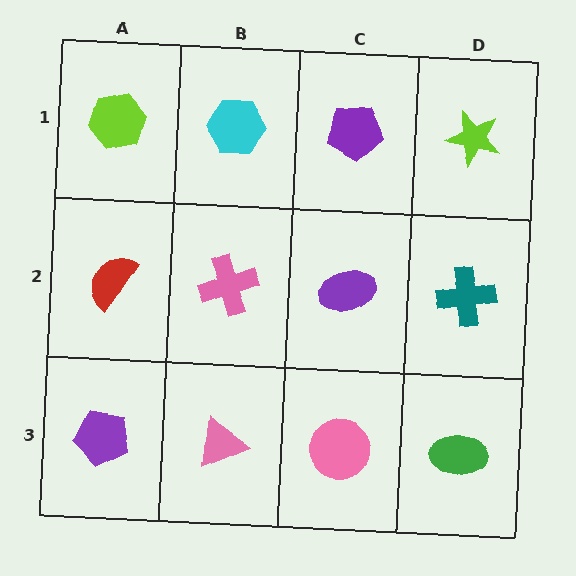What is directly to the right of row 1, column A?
A cyan hexagon.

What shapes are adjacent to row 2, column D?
A lime star (row 1, column D), a green ellipse (row 3, column D), a purple ellipse (row 2, column C).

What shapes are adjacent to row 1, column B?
A pink cross (row 2, column B), a lime hexagon (row 1, column A), a purple pentagon (row 1, column C).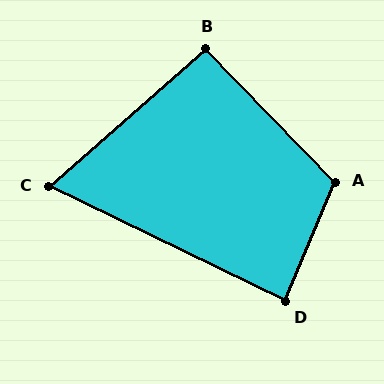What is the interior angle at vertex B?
Approximately 93 degrees (approximately right).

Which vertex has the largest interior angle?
A, at approximately 113 degrees.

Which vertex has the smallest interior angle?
C, at approximately 67 degrees.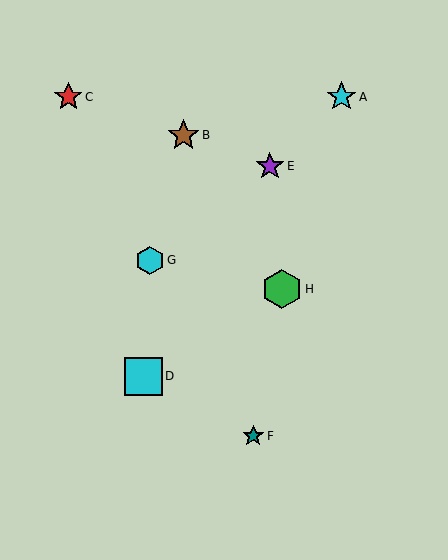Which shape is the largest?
The green hexagon (labeled H) is the largest.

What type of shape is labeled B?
Shape B is a brown star.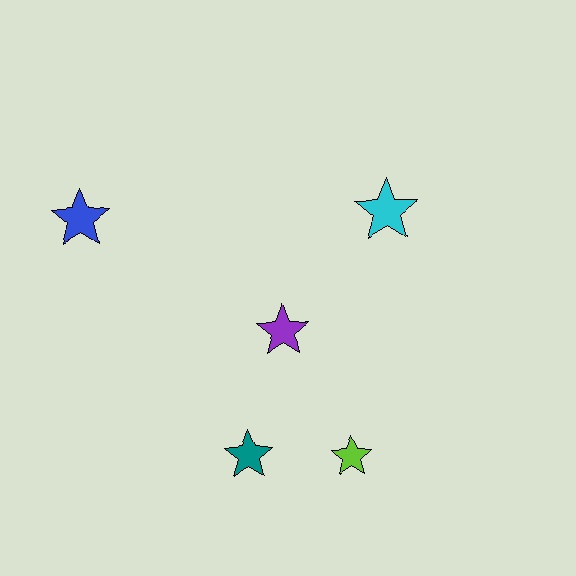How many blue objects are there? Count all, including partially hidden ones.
There is 1 blue object.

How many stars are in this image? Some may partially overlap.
There are 5 stars.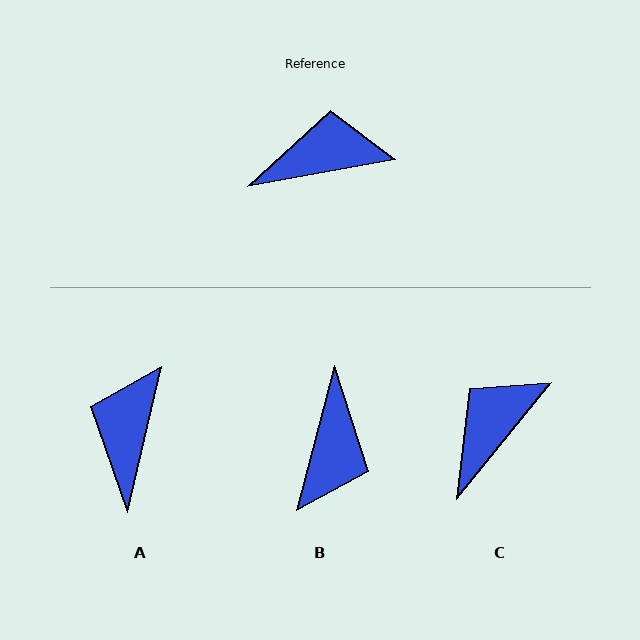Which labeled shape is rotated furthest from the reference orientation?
B, about 115 degrees away.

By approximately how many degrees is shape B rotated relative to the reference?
Approximately 115 degrees clockwise.